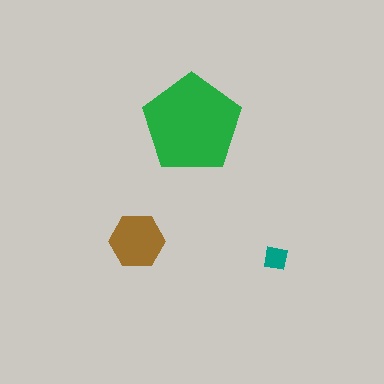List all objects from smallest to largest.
The teal square, the brown hexagon, the green pentagon.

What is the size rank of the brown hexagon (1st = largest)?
2nd.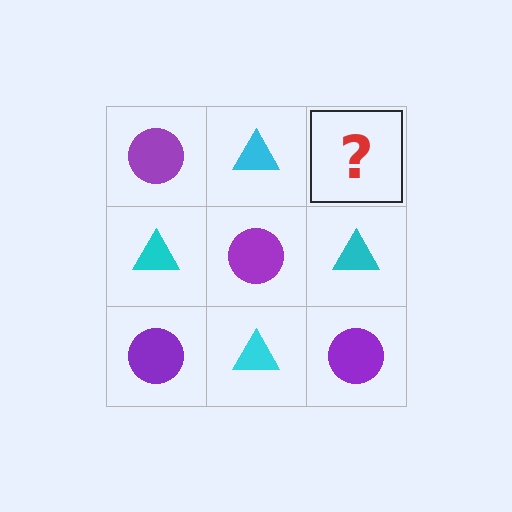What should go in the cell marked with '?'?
The missing cell should contain a purple circle.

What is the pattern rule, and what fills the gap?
The rule is that it alternates purple circle and cyan triangle in a checkerboard pattern. The gap should be filled with a purple circle.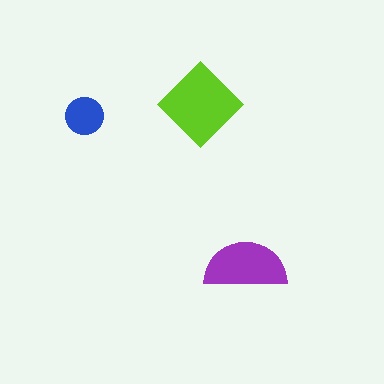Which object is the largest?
The lime diamond.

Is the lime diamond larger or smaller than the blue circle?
Larger.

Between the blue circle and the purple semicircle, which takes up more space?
The purple semicircle.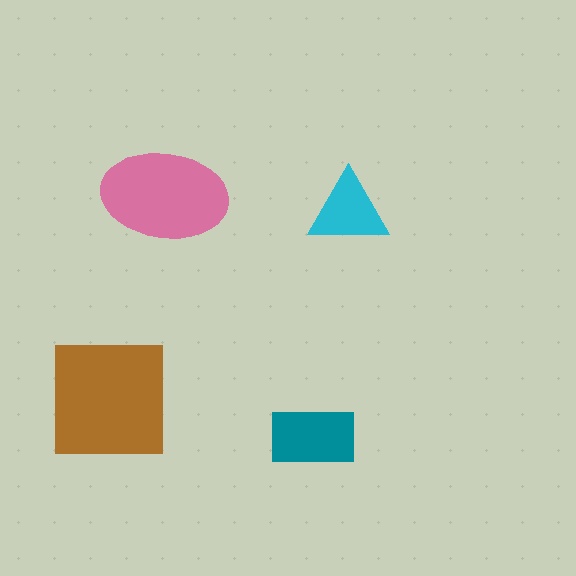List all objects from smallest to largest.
The cyan triangle, the teal rectangle, the pink ellipse, the brown square.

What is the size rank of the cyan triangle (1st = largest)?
4th.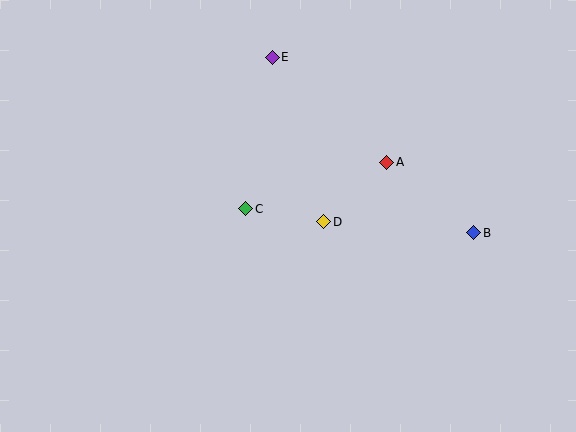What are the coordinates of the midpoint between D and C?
The midpoint between D and C is at (285, 215).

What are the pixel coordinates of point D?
Point D is at (324, 222).